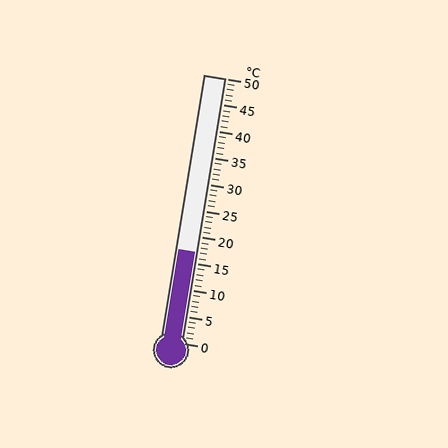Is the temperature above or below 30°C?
The temperature is below 30°C.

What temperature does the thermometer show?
The thermometer shows approximately 17°C.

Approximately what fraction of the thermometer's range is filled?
The thermometer is filled to approximately 35% of its range.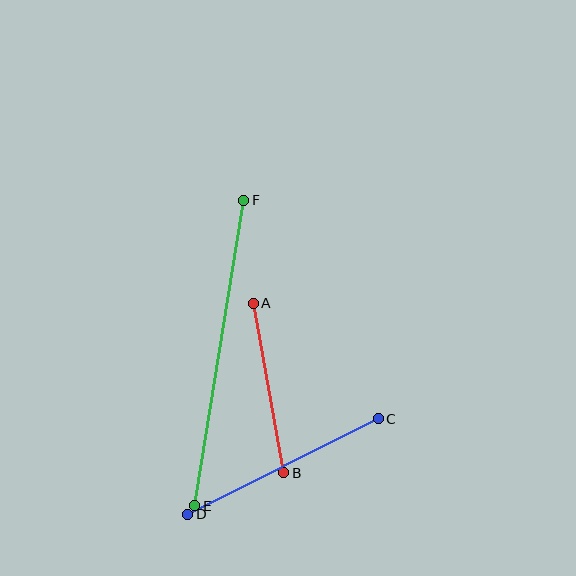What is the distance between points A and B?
The distance is approximately 172 pixels.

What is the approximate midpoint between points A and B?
The midpoint is at approximately (269, 388) pixels.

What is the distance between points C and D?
The distance is approximately 213 pixels.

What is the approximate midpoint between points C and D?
The midpoint is at approximately (283, 467) pixels.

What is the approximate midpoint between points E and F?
The midpoint is at approximately (219, 353) pixels.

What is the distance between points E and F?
The distance is approximately 309 pixels.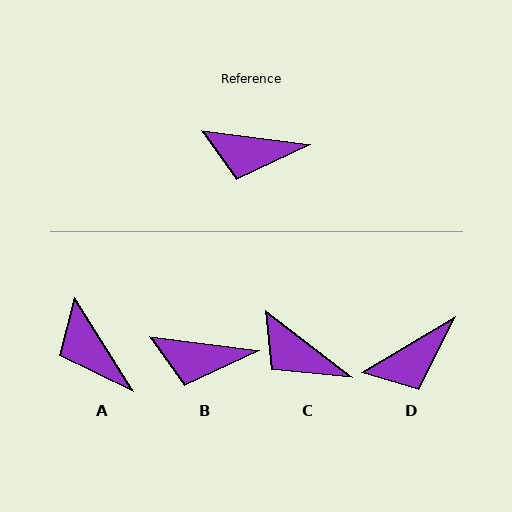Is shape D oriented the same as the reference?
No, it is off by about 38 degrees.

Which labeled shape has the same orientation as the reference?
B.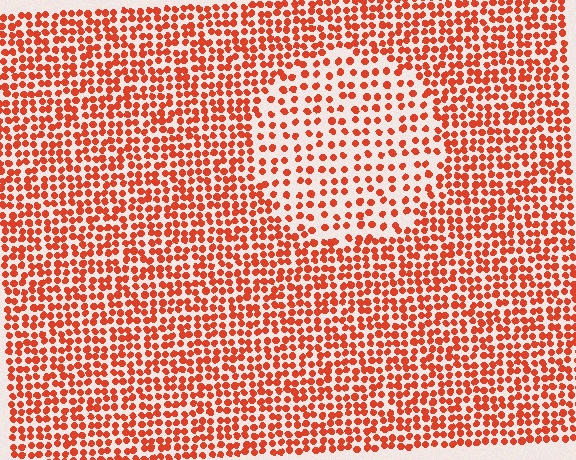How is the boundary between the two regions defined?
The boundary is defined by a change in element density (approximately 1.9x ratio). All elements are the same color, size, and shape.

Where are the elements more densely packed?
The elements are more densely packed outside the circle boundary.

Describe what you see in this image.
The image contains small red elements arranged at two different densities. A circle-shaped region is visible where the elements are less densely packed than the surrounding area.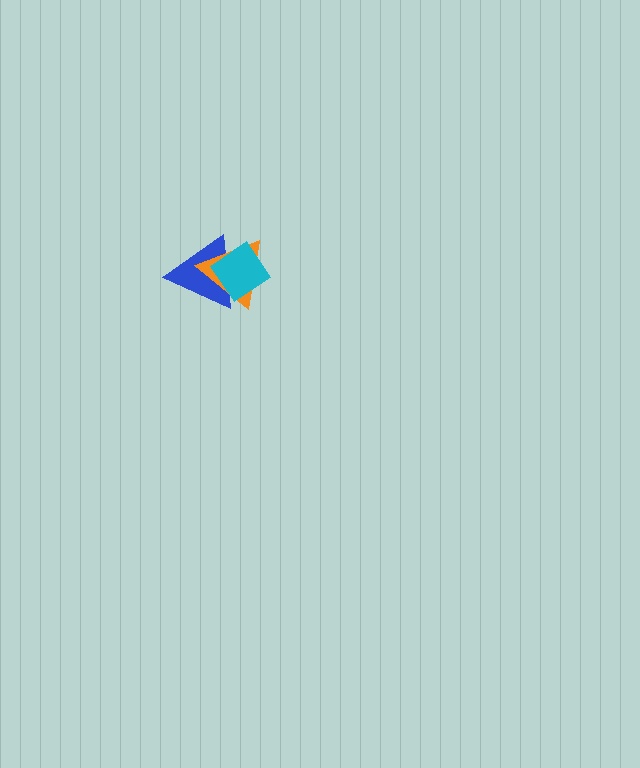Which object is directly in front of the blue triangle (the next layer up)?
The orange triangle is directly in front of the blue triangle.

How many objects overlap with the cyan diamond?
2 objects overlap with the cyan diamond.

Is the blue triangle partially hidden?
Yes, it is partially covered by another shape.